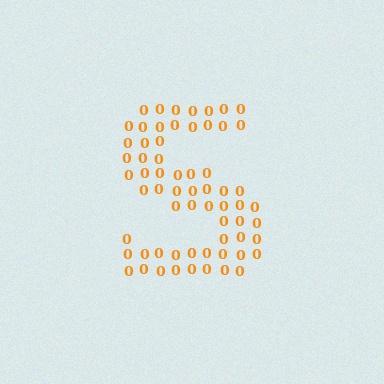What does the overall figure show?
The overall figure shows the letter S.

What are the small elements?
The small elements are digit 0's.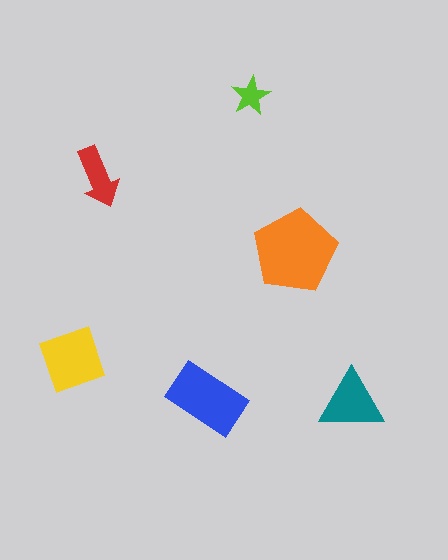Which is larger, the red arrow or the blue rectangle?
The blue rectangle.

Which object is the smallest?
The lime star.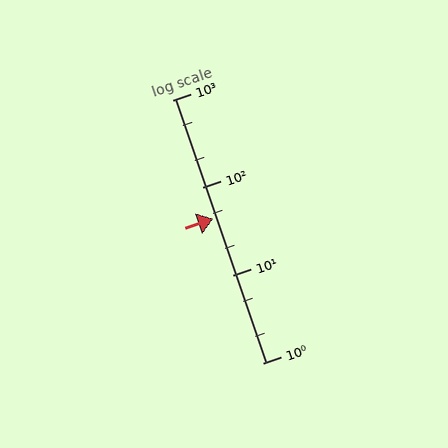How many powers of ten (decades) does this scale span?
The scale spans 3 decades, from 1 to 1000.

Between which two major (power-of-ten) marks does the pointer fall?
The pointer is between 10 and 100.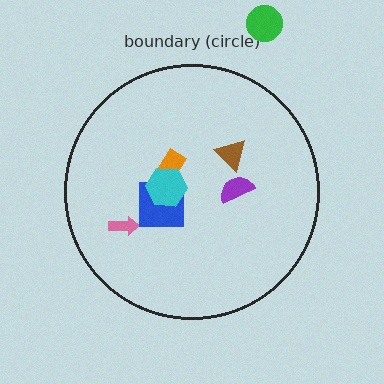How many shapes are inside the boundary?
6 inside, 1 outside.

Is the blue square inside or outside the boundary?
Inside.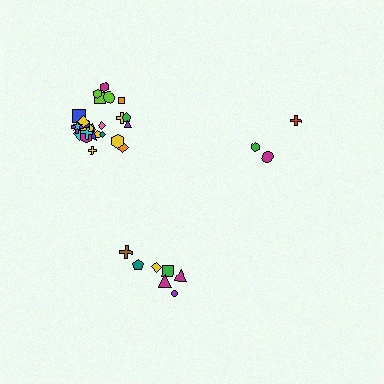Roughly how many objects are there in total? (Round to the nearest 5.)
Roughly 35 objects in total.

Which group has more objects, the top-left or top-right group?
The top-left group.